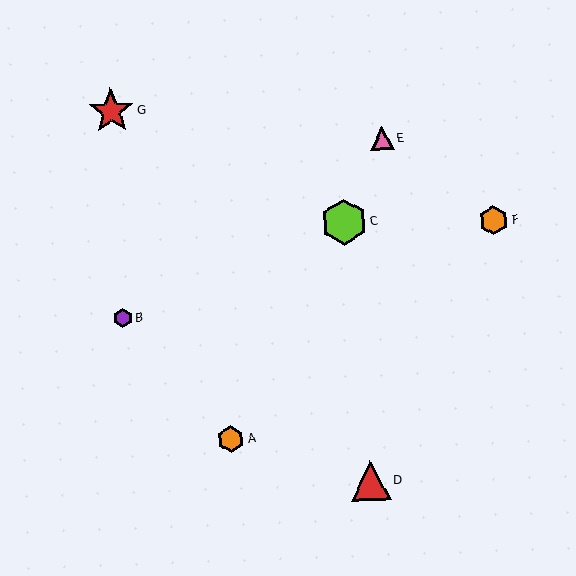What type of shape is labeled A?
Shape A is an orange hexagon.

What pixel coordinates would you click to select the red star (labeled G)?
Click at (111, 111) to select the red star G.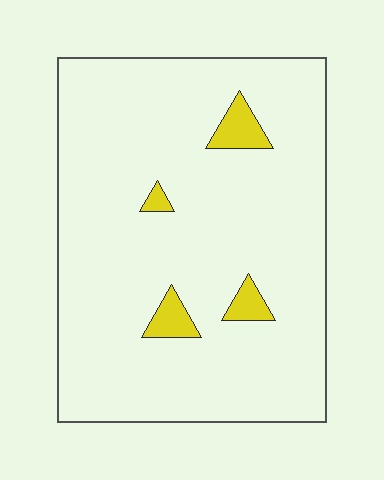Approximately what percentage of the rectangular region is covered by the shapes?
Approximately 5%.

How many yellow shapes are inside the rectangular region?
4.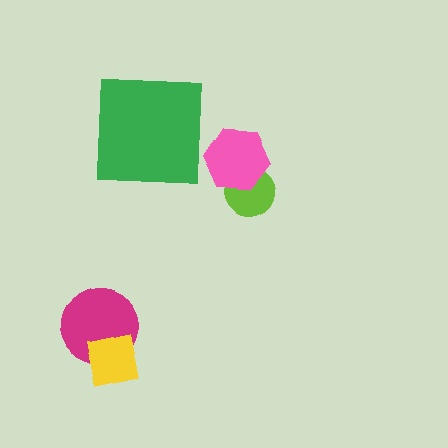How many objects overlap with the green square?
0 objects overlap with the green square.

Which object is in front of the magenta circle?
The yellow square is in front of the magenta circle.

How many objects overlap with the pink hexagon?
1 object overlaps with the pink hexagon.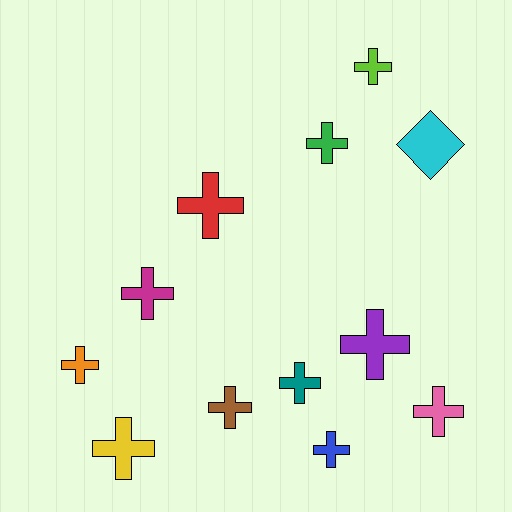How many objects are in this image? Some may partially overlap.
There are 12 objects.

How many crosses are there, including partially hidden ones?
There are 11 crosses.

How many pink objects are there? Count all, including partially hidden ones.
There is 1 pink object.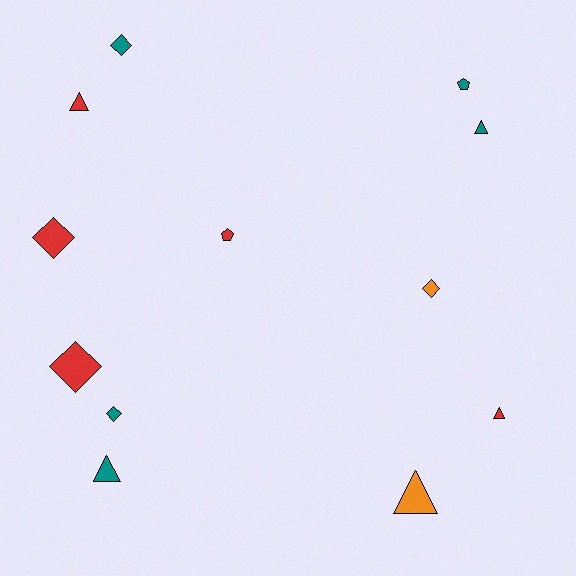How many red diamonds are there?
There are 2 red diamonds.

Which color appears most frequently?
Teal, with 5 objects.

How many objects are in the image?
There are 12 objects.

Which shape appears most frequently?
Diamond, with 5 objects.